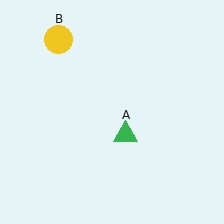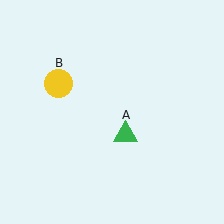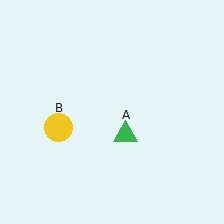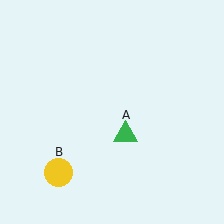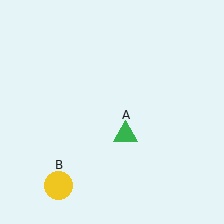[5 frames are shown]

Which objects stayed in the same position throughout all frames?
Green triangle (object A) remained stationary.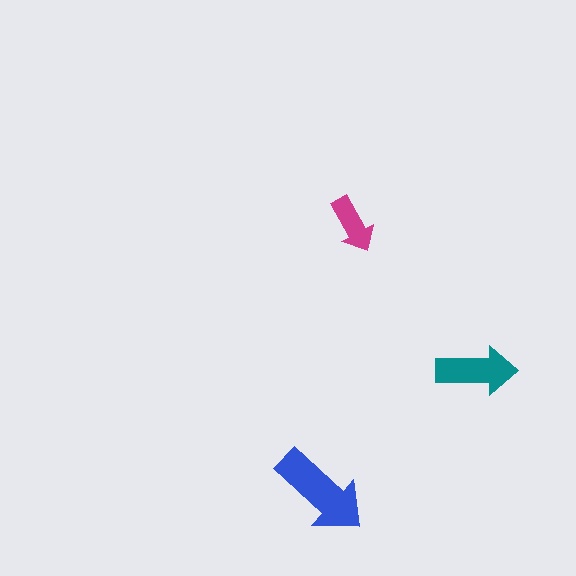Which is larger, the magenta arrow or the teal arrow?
The teal one.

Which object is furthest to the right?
The teal arrow is rightmost.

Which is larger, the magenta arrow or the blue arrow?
The blue one.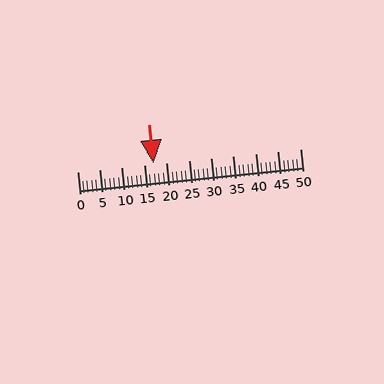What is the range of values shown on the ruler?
The ruler shows values from 0 to 50.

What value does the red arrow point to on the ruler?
The red arrow points to approximately 17.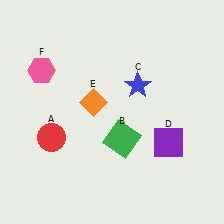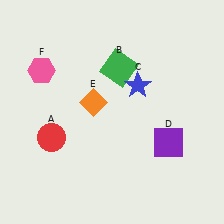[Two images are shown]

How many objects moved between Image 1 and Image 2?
1 object moved between the two images.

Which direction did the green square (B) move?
The green square (B) moved up.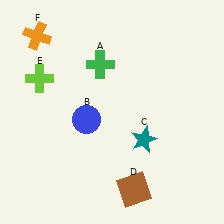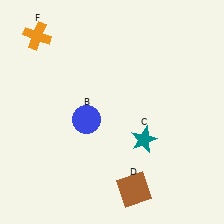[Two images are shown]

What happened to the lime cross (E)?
The lime cross (E) was removed in Image 2. It was in the top-left area of Image 1.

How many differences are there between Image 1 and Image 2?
There are 2 differences between the two images.